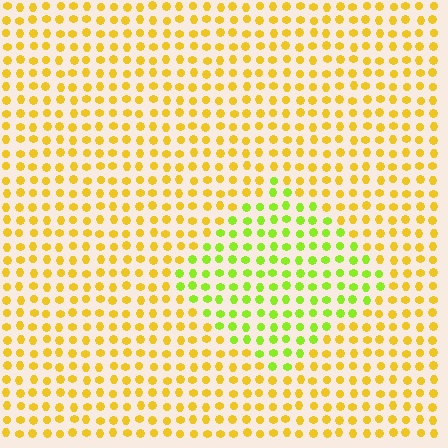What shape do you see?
I see a diamond.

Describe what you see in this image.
The image is filled with small yellow elements in a uniform arrangement. A diamond-shaped region is visible where the elements are tinted to a slightly different hue, forming a subtle color boundary.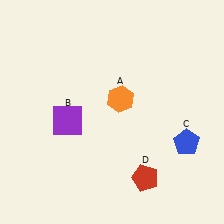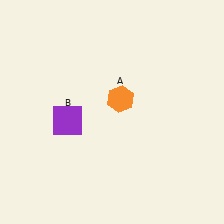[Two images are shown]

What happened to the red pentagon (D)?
The red pentagon (D) was removed in Image 2. It was in the bottom-right area of Image 1.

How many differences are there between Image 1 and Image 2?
There are 2 differences between the two images.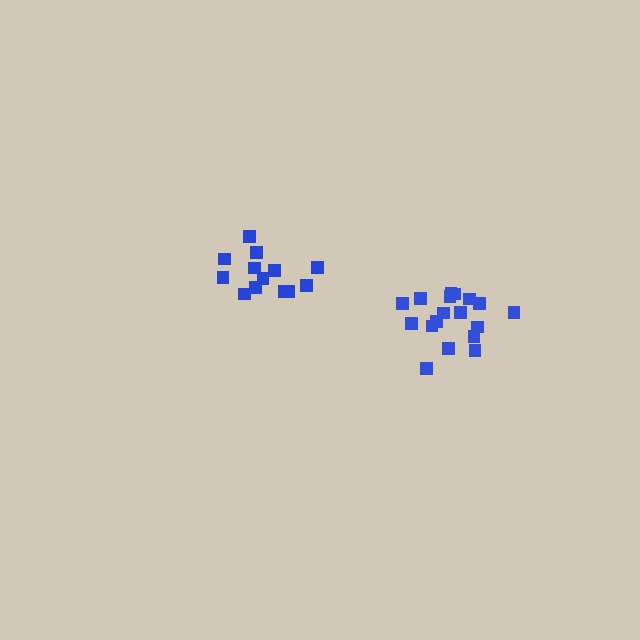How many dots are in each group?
Group 1: 18 dots, Group 2: 13 dots (31 total).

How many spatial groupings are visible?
There are 2 spatial groupings.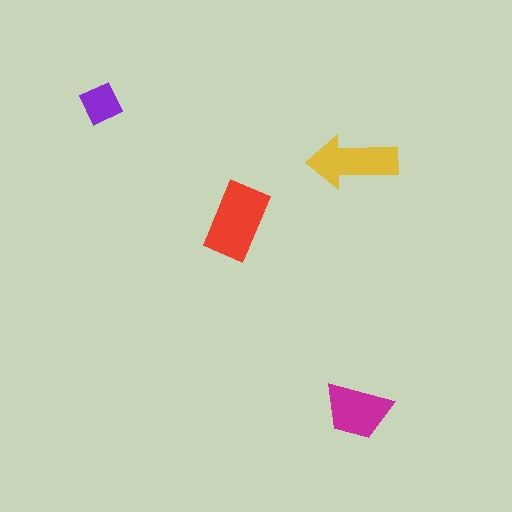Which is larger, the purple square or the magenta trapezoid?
The magenta trapezoid.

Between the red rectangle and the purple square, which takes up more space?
The red rectangle.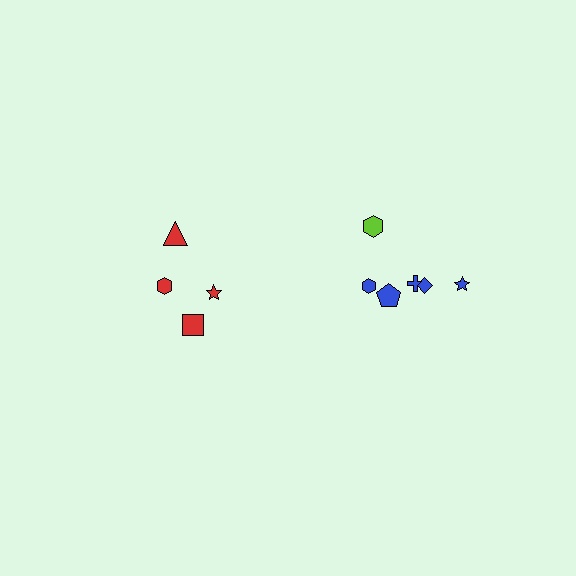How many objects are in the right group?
There are 6 objects.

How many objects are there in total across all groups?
There are 10 objects.